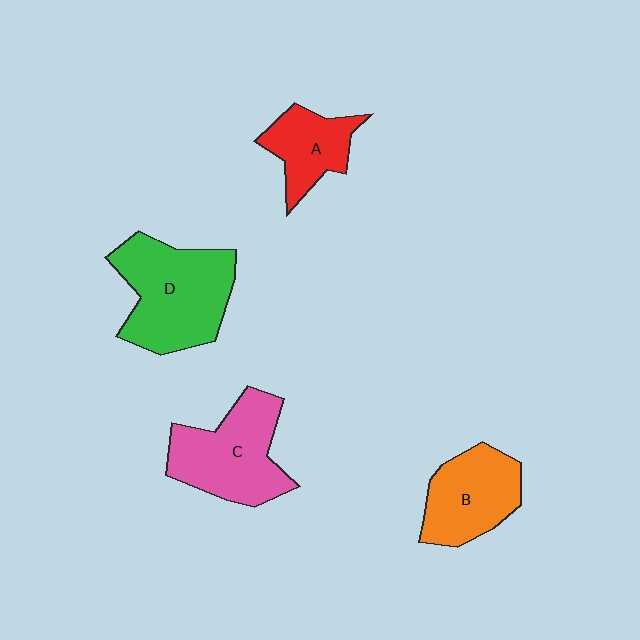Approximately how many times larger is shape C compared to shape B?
Approximately 1.2 times.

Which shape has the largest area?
Shape D (green).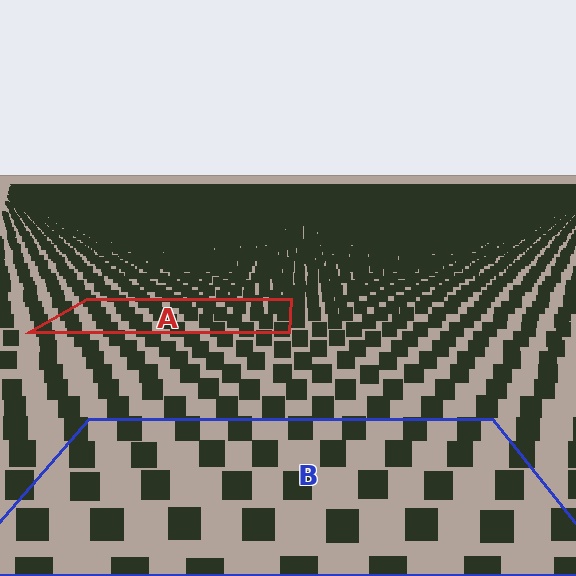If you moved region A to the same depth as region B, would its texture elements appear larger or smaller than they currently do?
They would appear larger. At a closer depth, the same texture elements are projected at a bigger on-screen size.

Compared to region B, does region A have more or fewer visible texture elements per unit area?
Region A has more texture elements per unit area — they are packed more densely because it is farther away.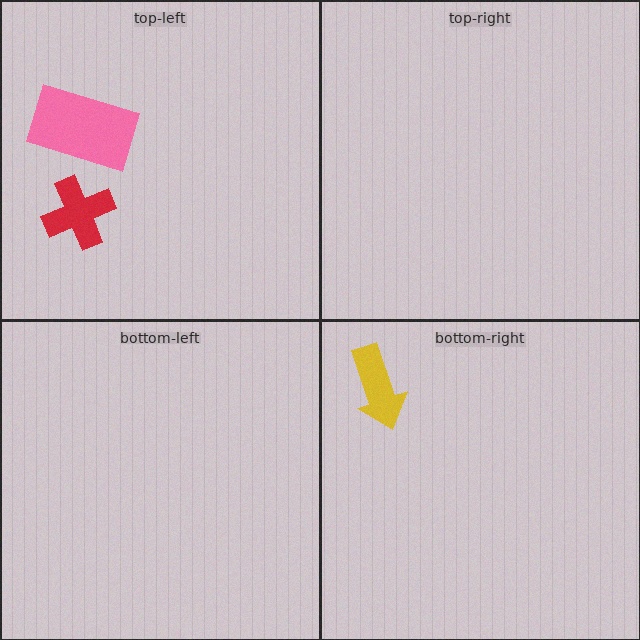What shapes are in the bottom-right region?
The yellow arrow.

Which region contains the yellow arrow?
The bottom-right region.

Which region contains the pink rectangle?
The top-left region.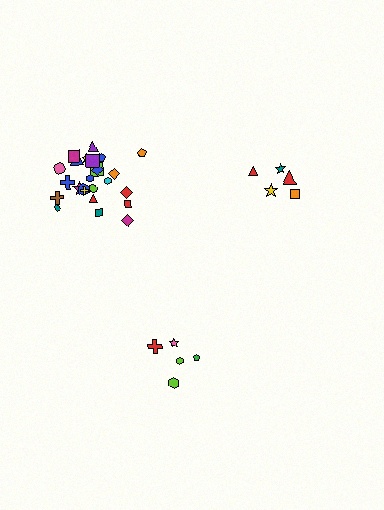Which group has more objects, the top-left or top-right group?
The top-left group.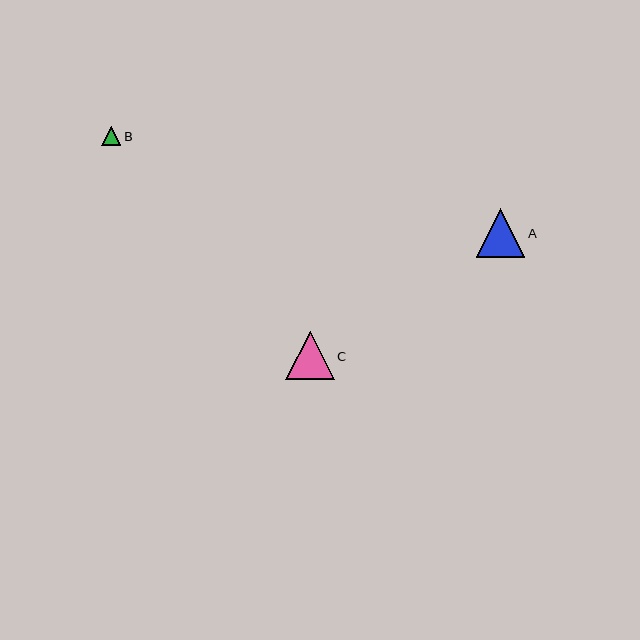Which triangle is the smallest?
Triangle B is the smallest with a size of approximately 19 pixels.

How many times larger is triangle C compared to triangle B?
Triangle C is approximately 2.5 times the size of triangle B.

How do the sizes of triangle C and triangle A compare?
Triangle C and triangle A are approximately the same size.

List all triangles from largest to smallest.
From largest to smallest: C, A, B.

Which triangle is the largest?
Triangle C is the largest with a size of approximately 49 pixels.